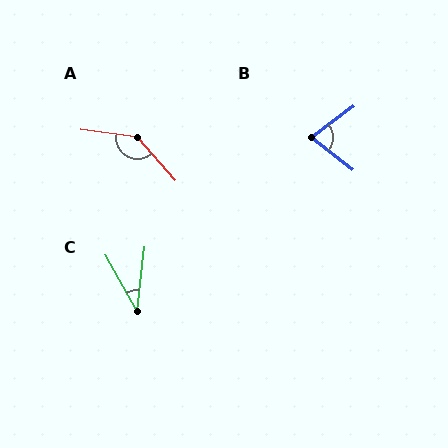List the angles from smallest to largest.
C (36°), B (75°), A (140°).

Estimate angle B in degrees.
Approximately 75 degrees.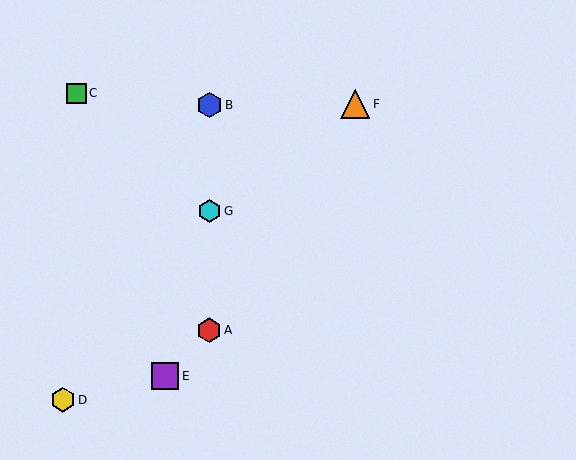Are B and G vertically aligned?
Yes, both are at x≈209.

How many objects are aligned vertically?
3 objects (A, B, G) are aligned vertically.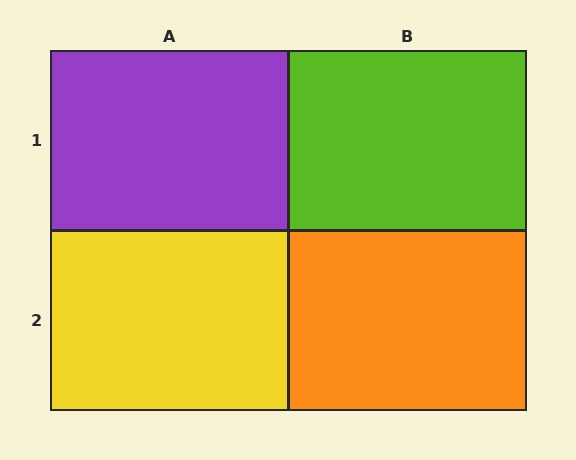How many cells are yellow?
1 cell is yellow.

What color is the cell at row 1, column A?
Purple.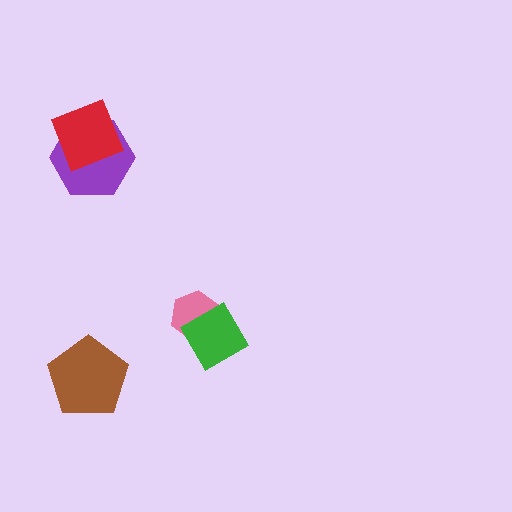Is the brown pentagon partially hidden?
No, no other shape covers it.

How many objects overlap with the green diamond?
1 object overlaps with the green diamond.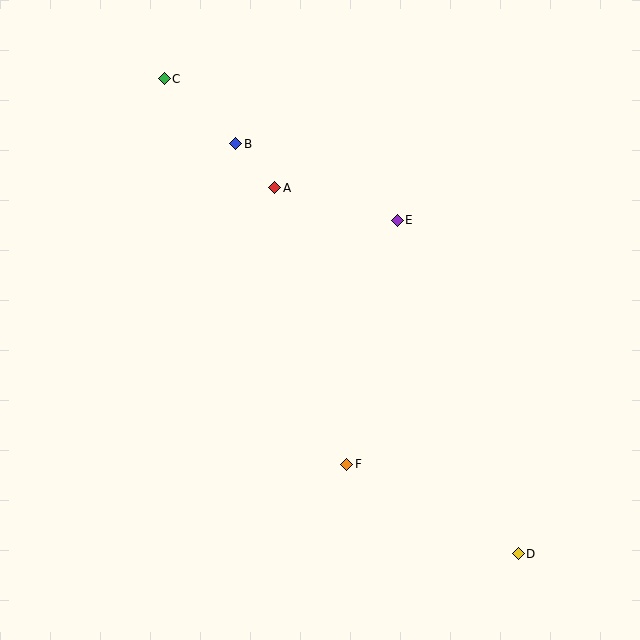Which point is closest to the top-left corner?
Point C is closest to the top-left corner.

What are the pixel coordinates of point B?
Point B is at (236, 144).